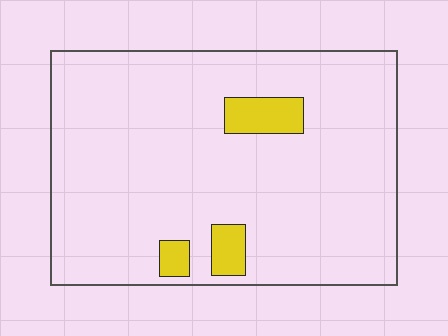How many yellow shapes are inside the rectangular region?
3.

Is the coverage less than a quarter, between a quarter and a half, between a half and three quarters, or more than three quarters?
Less than a quarter.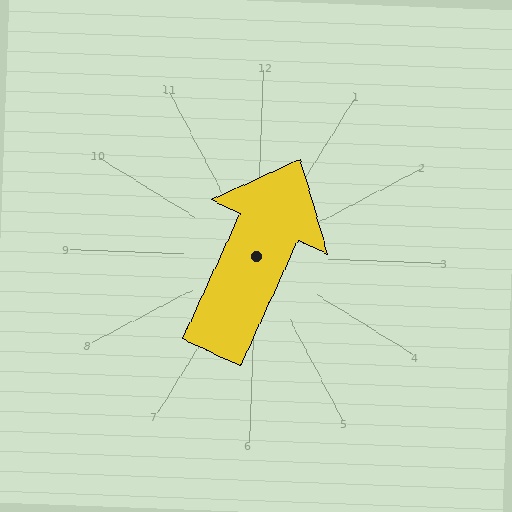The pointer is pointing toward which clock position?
Roughly 1 o'clock.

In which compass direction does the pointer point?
Northeast.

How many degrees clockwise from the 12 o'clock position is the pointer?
Approximately 23 degrees.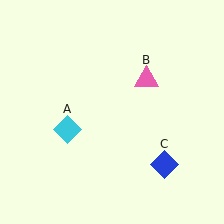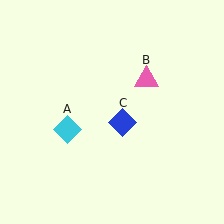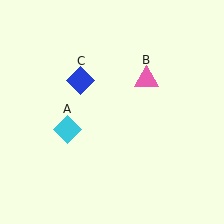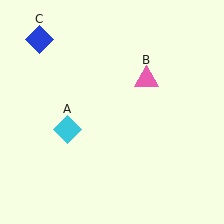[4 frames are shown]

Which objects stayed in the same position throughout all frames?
Cyan diamond (object A) and pink triangle (object B) remained stationary.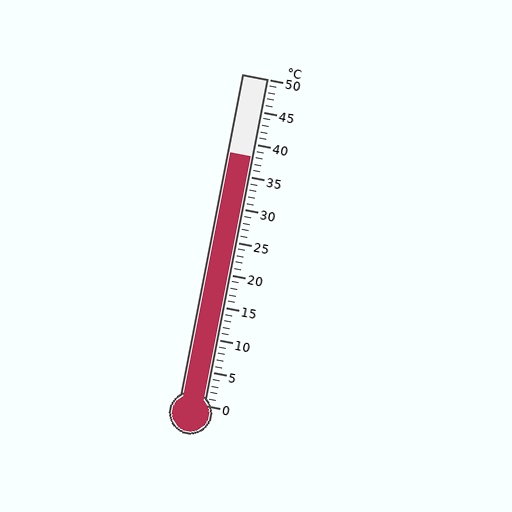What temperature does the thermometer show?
The thermometer shows approximately 38°C.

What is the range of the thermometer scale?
The thermometer scale ranges from 0°C to 50°C.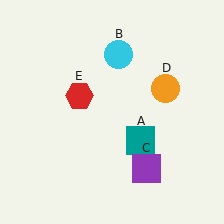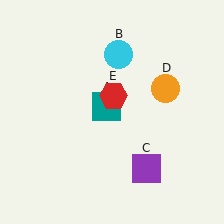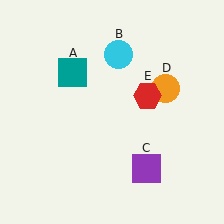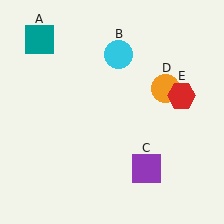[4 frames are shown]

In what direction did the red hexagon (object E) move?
The red hexagon (object E) moved right.